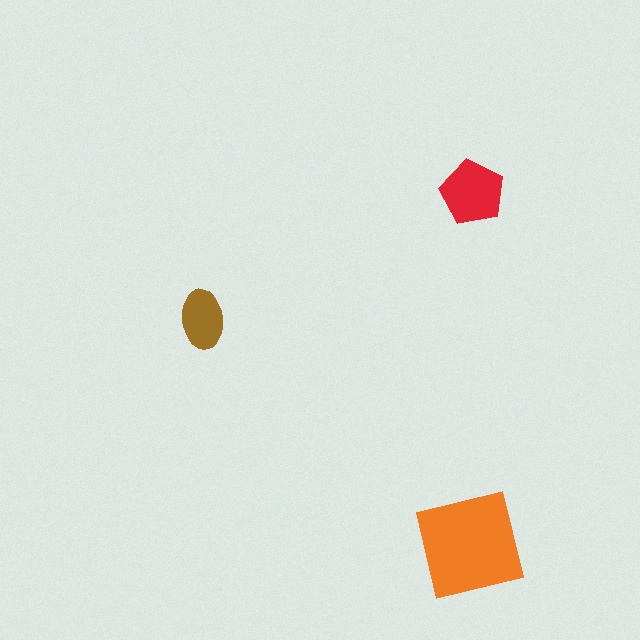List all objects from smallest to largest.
The brown ellipse, the red pentagon, the orange square.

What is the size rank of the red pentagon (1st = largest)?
2nd.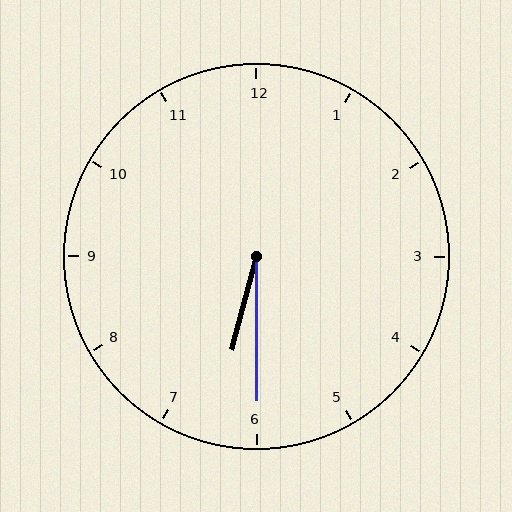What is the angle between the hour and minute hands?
Approximately 15 degrees.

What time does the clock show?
6:30.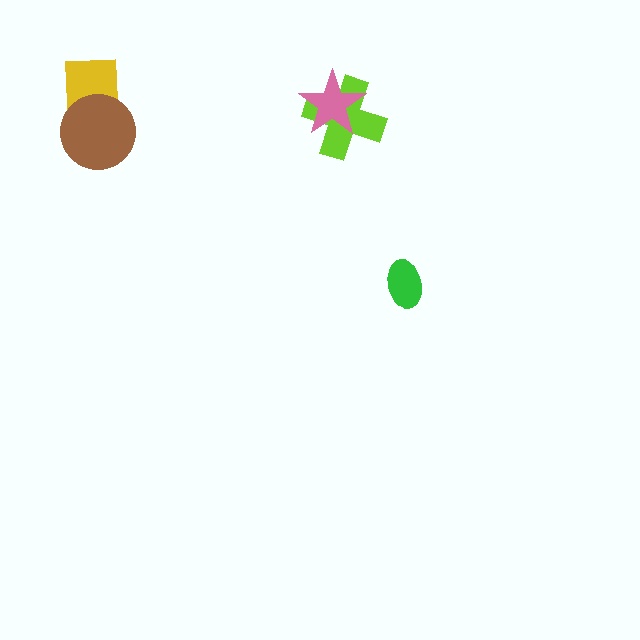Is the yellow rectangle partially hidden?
Yes, it is partially covered by another shape.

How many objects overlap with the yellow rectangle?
1 object overlaps with the yellow rectangle.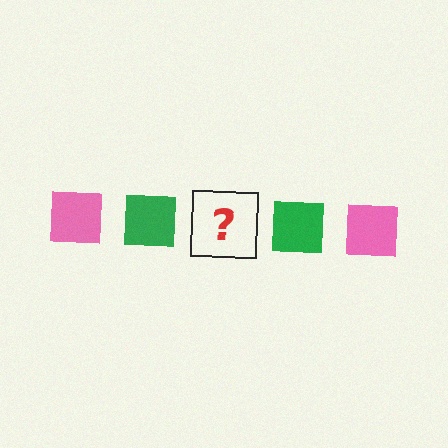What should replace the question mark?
The question mark should be replaced with a pink square.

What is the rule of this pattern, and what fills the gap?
The rule is that the pattern cycles through pink, green squares. The gap should be filled with a pink square.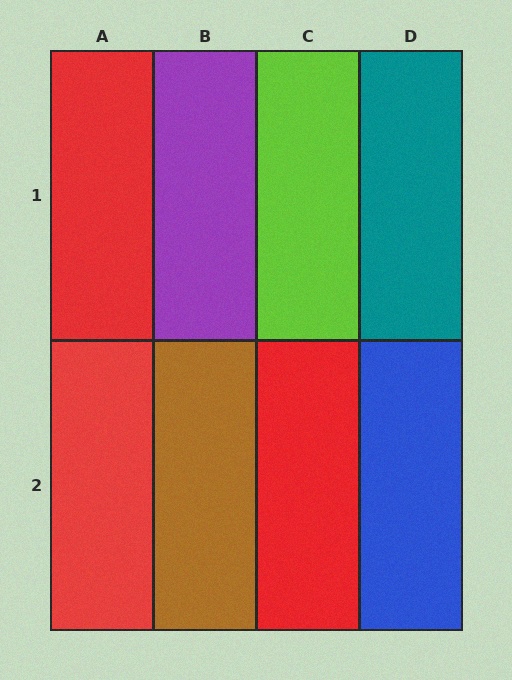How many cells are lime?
1 cell is lime.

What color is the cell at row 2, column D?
Blue.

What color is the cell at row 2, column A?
Red.